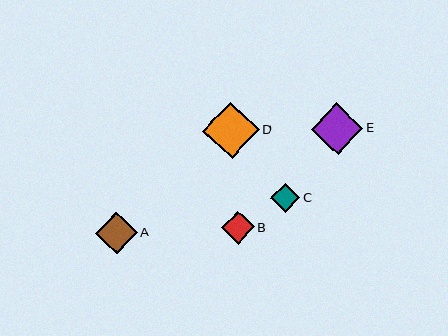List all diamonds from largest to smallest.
From largest to smallest: D, E, A, B, C.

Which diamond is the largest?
Diamond D is the largest with a size of approximately 56 pixels.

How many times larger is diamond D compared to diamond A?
Diamond D is approximately 1.3 times the size of diamond A.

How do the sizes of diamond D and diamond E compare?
Diamond D and diamond E are approximately the same size.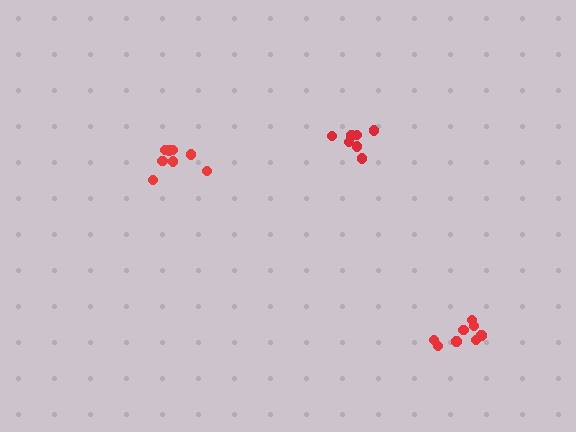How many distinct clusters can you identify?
There are 3 distinct clusters.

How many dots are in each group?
Group 1: 8 dots, Group 2: 8 dots, Group 3: 7 dots (23 total).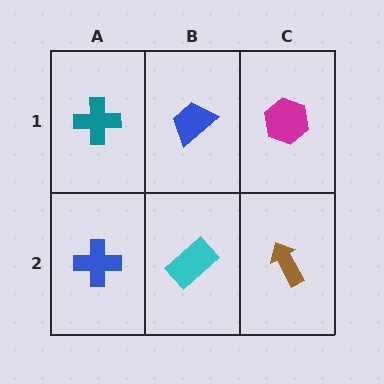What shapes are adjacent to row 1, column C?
A brown arrow (row 2, column C), a blue trapezoid (row 1, column B).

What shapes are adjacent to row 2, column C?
A magenta hexagon (row 1, column C), a cyan rectangle (row 2, column B).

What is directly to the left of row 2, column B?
A blue cross.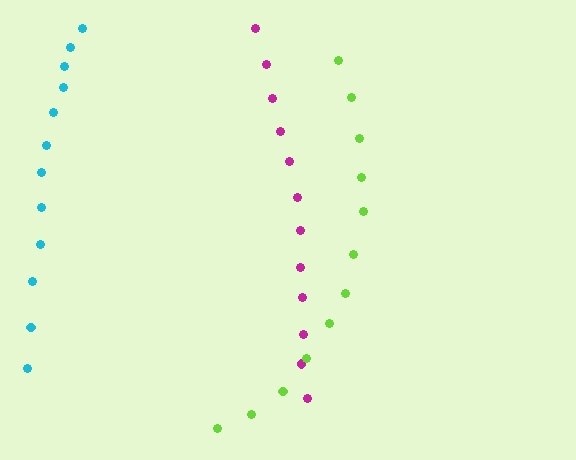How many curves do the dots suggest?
There are 3 distinct paths.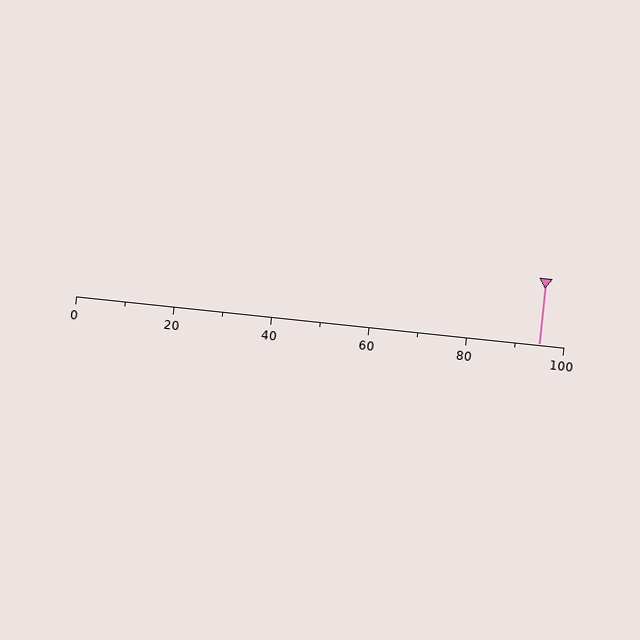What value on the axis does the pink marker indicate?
The marker indicates approximately 95.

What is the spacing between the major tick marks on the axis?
The major ticks are spaced 20 apart.